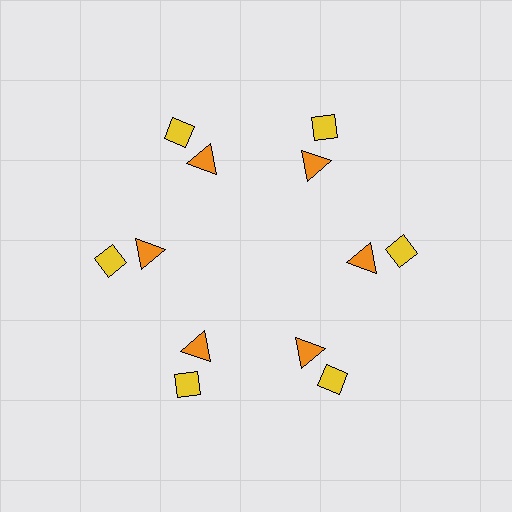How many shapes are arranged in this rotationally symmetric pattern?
There are 12 shapes, arranged in 6 groups of 2.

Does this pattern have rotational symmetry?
Yes, this pattern has 6-fold rotational symmetry. It looks the same after rotating 60 degrees around the center.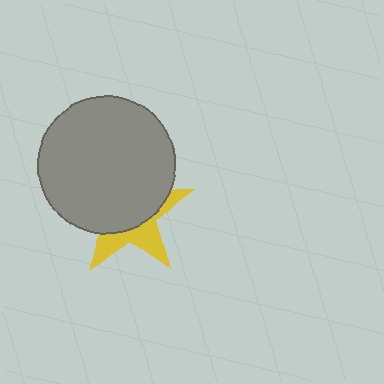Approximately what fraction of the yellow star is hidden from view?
Roughly 63% of the yellow star is hidden behind the gray circle.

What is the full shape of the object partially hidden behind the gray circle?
The partially hidden object is a yellow star.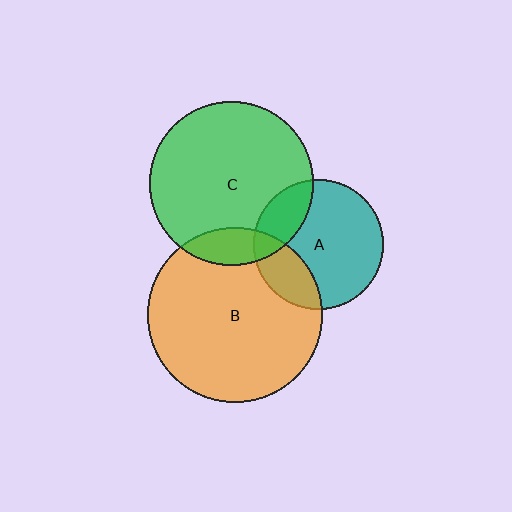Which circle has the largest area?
Circle B (orange).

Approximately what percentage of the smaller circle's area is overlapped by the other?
Approximately 25%.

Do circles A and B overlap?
Yes.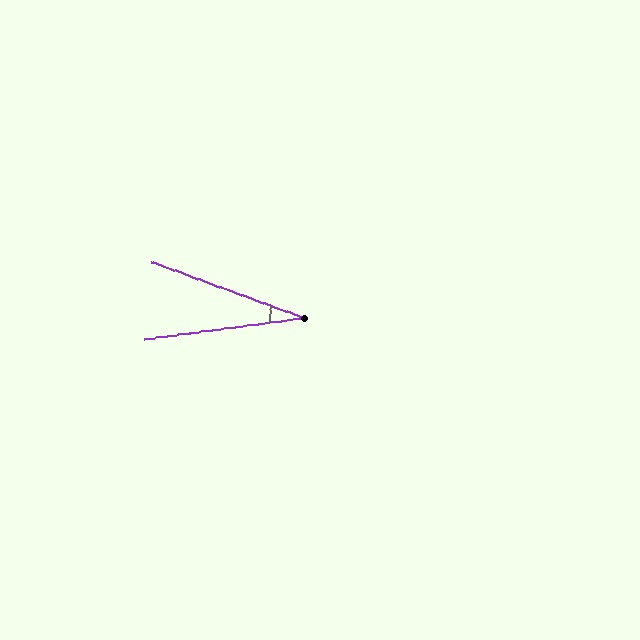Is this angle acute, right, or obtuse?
It is acute.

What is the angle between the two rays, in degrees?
Approximately 28 degrees.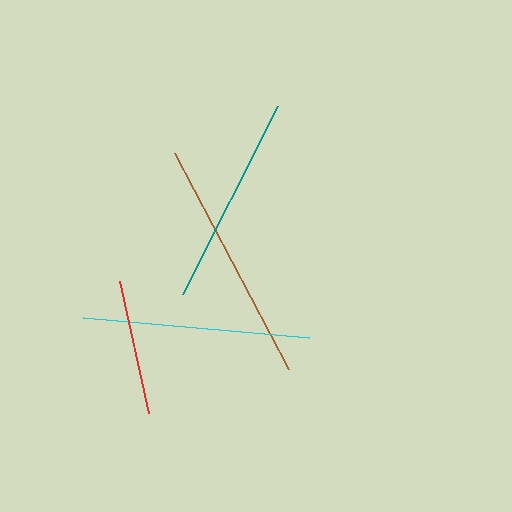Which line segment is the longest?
The brown line is the longest at approximately 245 pixels.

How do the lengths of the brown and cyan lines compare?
The brown and cyan lines are approximately the same length.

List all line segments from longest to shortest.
From longest to shortest: brown, cyan, teal, red.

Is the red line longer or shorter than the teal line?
The teal line is longer than the red line.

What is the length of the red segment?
The red segment is approximately 135 pixels long.